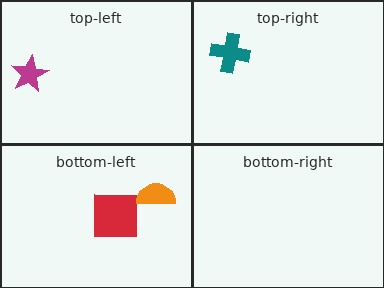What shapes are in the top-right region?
The teal cross.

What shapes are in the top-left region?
The magenta star.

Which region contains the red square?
The bottom-left region.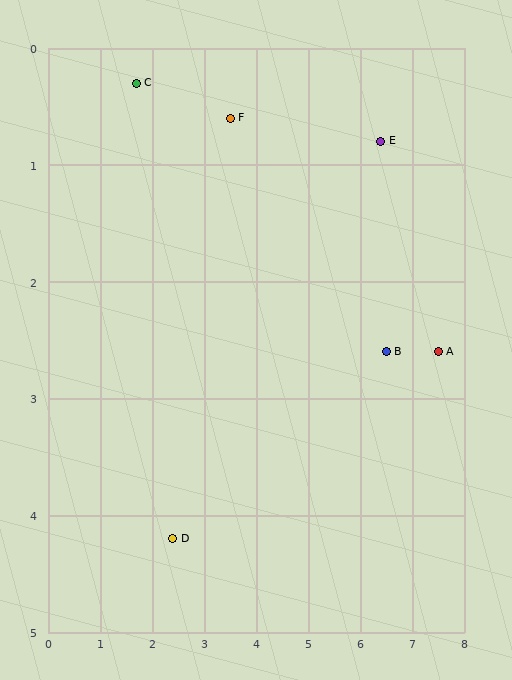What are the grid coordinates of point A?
Point A is at approximately (7.5, 2.6).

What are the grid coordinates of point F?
Point F is at approximately (3.5, 0.6).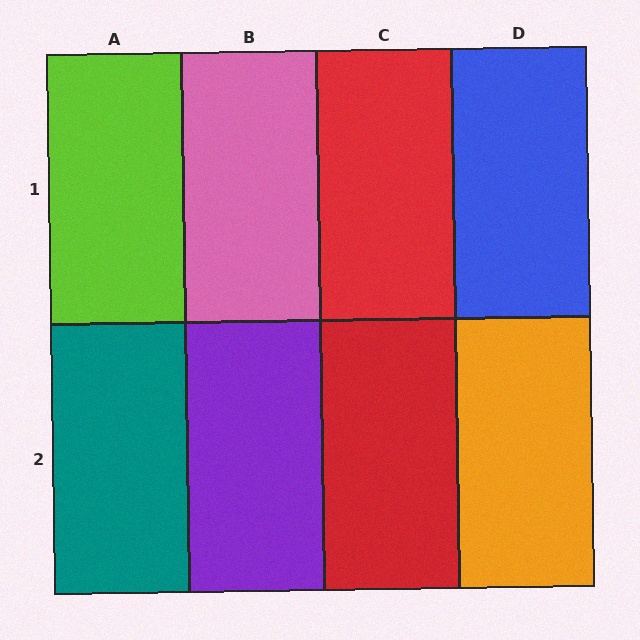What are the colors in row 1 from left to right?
Lime, pink, red, blue.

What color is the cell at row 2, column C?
Red.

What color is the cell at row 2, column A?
Teal.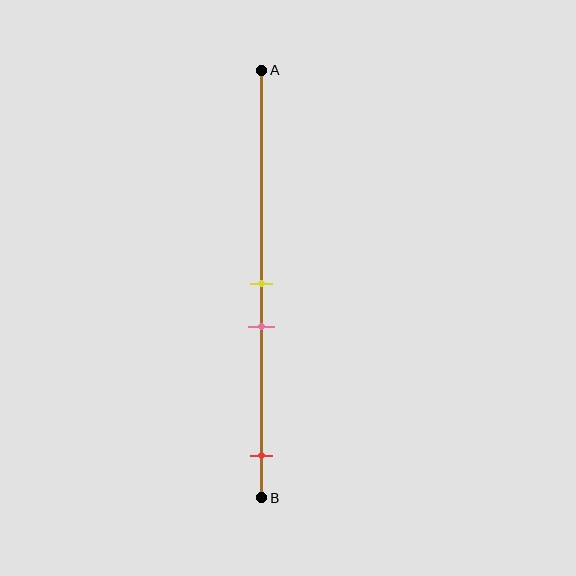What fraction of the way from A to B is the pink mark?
The pink mark is approximately 60% (0.6) of the way from A to B.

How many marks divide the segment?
There are 3 marks dividing the segment.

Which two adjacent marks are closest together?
The yellow and pink marks are the closest adjacent pair.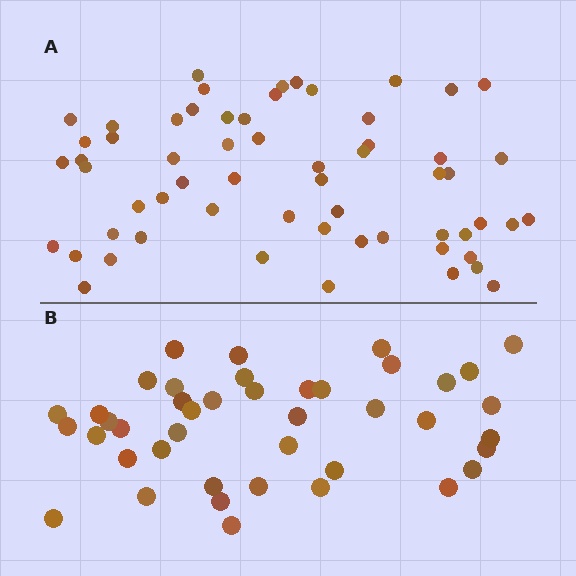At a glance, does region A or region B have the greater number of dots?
Region A (the top region) has more dots.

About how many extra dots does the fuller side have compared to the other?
Region A has approximately 20 more dots than region B.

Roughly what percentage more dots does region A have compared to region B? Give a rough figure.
About 45% more.